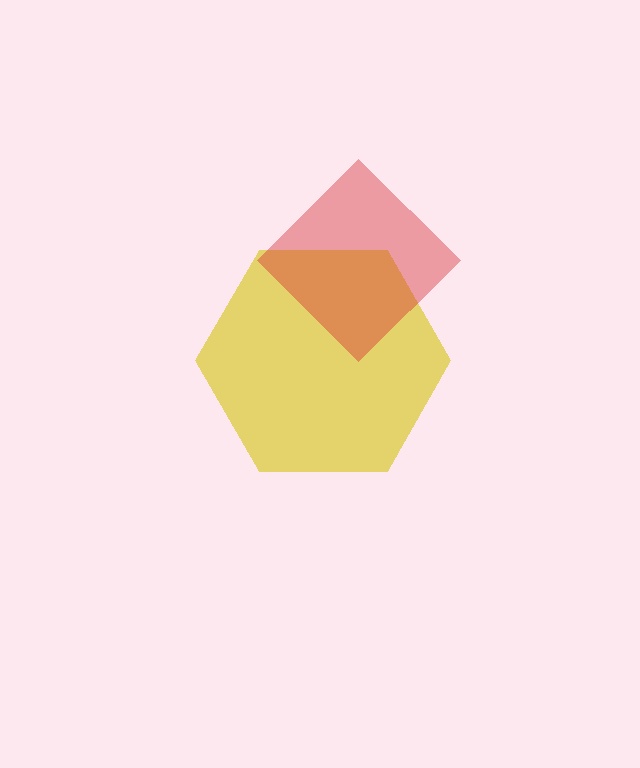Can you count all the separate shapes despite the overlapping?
Yes, there are 2 separate shapes.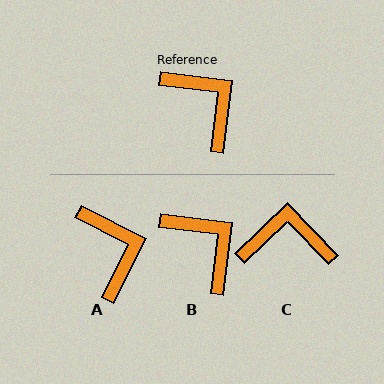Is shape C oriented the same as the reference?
No, it is off by about 51 degrees.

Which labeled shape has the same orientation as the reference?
B.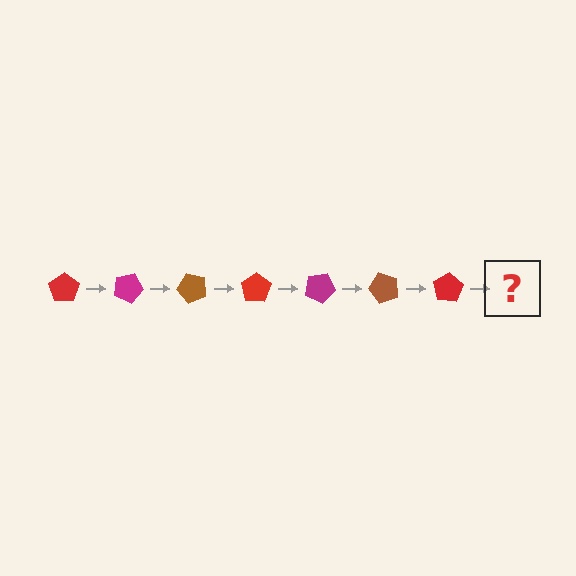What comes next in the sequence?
The next element should be a magenta pentagon, rotated 175 degrees from the start.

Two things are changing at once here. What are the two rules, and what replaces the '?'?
The two rules are that it rotates 25 degrees each step and the color cycles through red, magenta, and brown. The '?' should be a magenta pentagon, rotated 175 degrees from the start.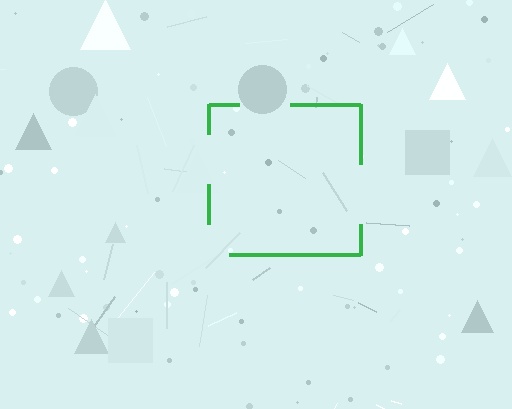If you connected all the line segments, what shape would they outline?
They would outline a square.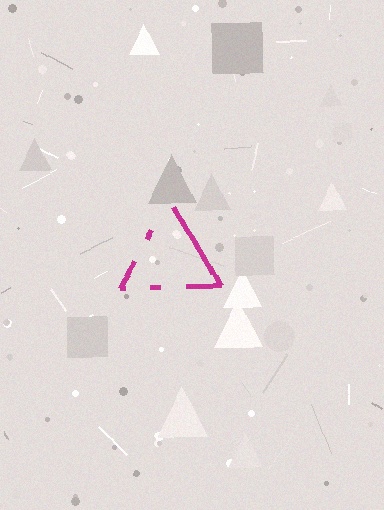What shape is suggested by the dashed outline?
The dashed outline suggests a triangle.